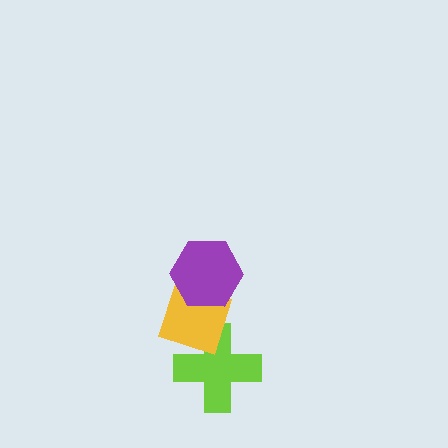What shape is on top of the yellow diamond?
The purple hexagon is on top of the yellow diamond.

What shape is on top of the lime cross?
The yellow diamond is on top of the lime cross.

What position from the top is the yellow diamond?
The yellow diamond is 2nd from the top.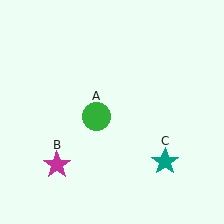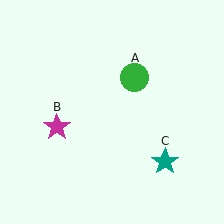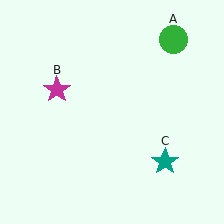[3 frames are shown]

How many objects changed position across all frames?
2 objects changed position: green circle (object A), magenta star (object B).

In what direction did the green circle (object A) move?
The green circle (object A) moved up and to the right.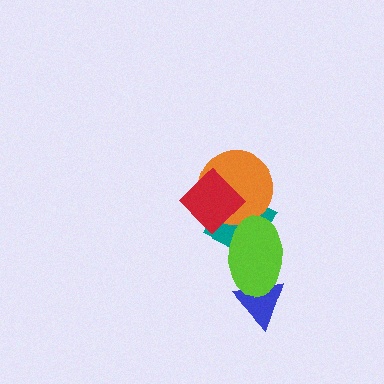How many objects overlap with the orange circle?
2 objects overlap with the orange circle.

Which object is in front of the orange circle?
The red diamond is in front of the orange circle.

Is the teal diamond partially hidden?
Yes, it is partially covered by another shape.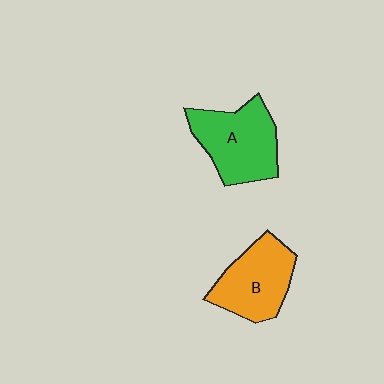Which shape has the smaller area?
Shape B (orange).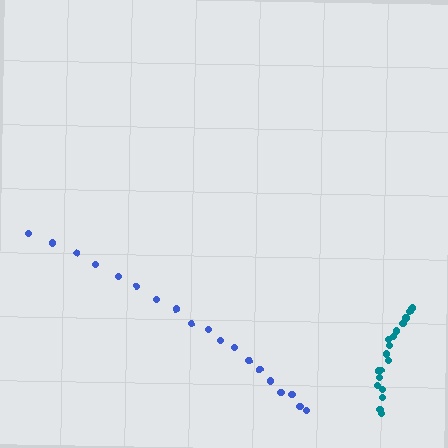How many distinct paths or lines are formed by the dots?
There are 2 distinct paths.